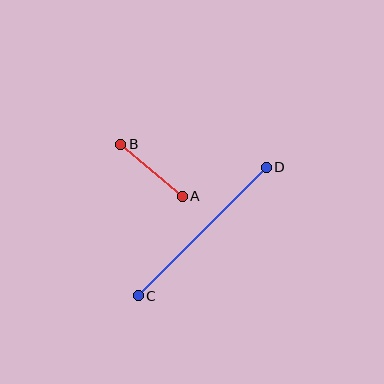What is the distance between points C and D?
The distance is approximately 181 pixels.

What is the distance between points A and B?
The distance is approximately 80 pixels.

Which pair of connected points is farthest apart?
Points C and D are farthest apart.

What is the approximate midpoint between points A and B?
The midpoint is at approximately (152, 170) pixels.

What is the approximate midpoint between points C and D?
The midpoint is at approximately (202, 231) pixels.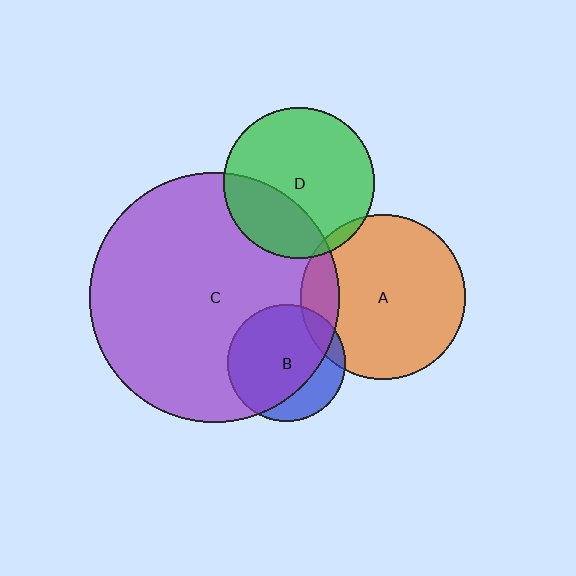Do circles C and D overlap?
Yes.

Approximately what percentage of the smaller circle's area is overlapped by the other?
Approximately 30%.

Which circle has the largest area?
Circle C (purple).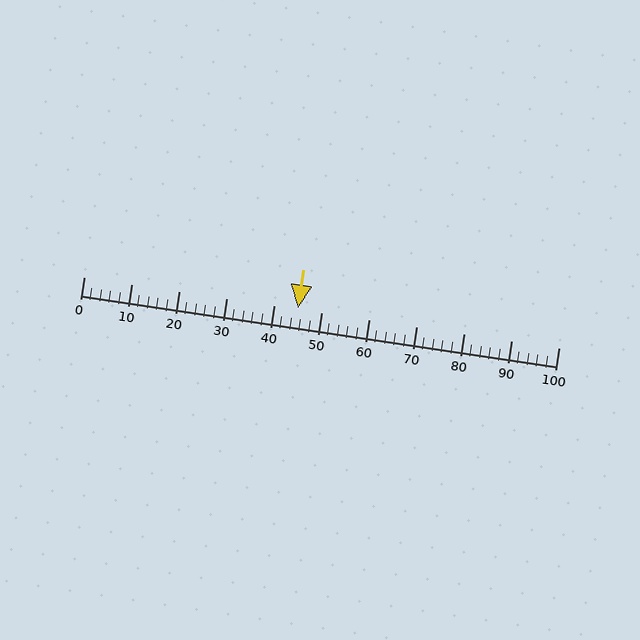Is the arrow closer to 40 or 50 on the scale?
The arrow is closer to 50.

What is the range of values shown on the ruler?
The ruler shows values from 0 to 100.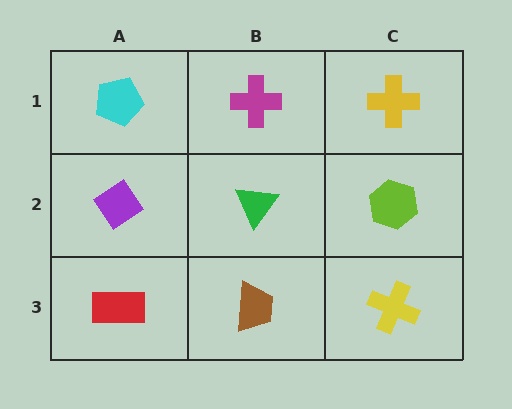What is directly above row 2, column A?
A cyan pentagon.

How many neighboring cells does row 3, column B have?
3.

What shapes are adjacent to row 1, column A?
A purple diamond (row 2, column A), a magenta cross (row 1, column B).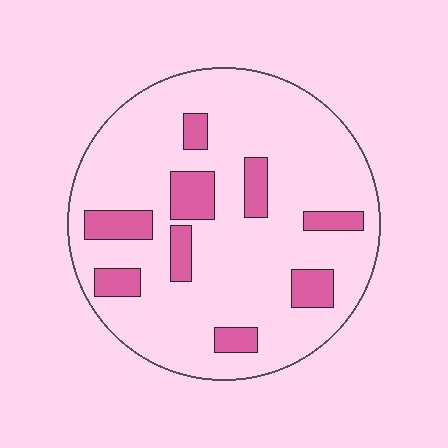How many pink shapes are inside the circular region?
9.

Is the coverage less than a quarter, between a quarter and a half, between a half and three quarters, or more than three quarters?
Less than a quarter.